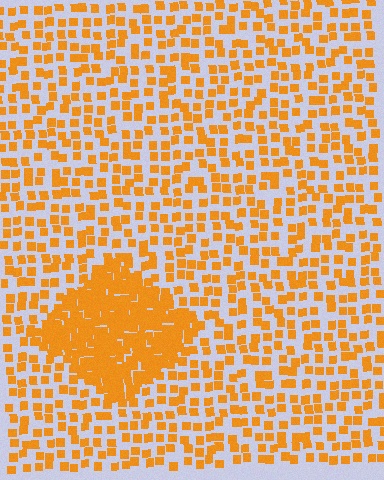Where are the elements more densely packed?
The elements are more densely packed inside the diamond boundary.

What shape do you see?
I see a diamond.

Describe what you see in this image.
The image contains small orange elements arranged at two different densities. A diamond-shaped region is visible where the elements are more densely packed than the surrounding area.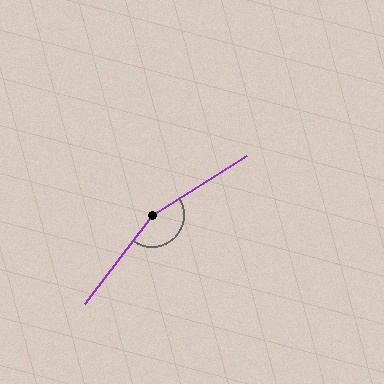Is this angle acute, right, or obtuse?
It is obtuse.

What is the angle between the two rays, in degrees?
Approximately 160 degrees.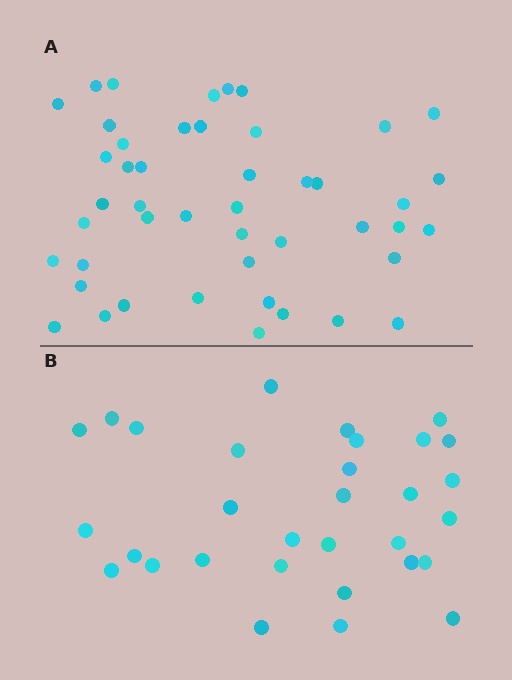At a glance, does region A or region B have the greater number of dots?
Region A (the top region) has more dots.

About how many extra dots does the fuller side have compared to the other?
Region A has approximately 15 more dots than region B.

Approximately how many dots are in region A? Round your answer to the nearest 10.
About 50 dots. (The exact count is 46, which rounds to 50.)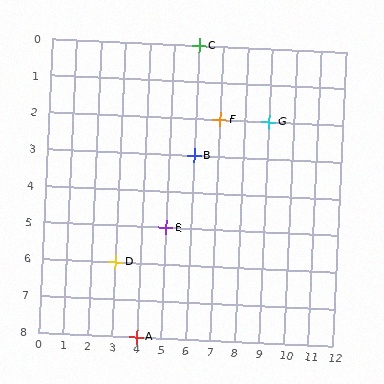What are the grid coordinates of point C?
Point C is at grid coordinates (6, 0).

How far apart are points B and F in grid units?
Points B and F are 1 column and 1 row apart (about 1.4 grid units diagonally).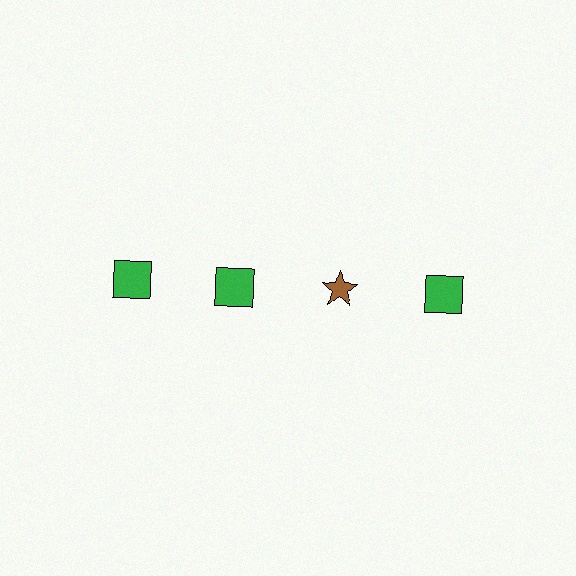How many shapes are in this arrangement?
There are 4 shapes arranged in a grid pattern.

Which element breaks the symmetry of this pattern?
The brown star in the top row, center column breaks the symmetry. All other shapes are green squares.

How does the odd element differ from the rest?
It differs in both color (brown instead of green) and shape (star instead of square).